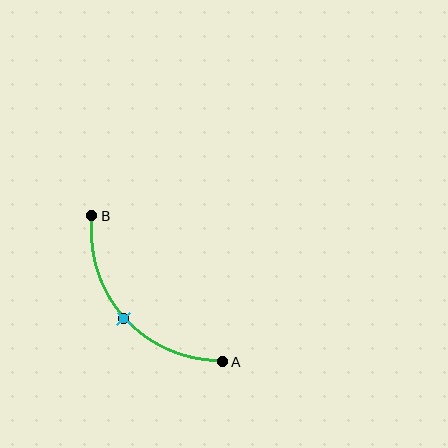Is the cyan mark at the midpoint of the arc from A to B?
Yes. The cyan mark lies on the arc at equal arc-length from both A and B — it is the arc midpoint.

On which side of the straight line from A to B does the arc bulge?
The arc bulges below and to the left of the straight line connecting A and B.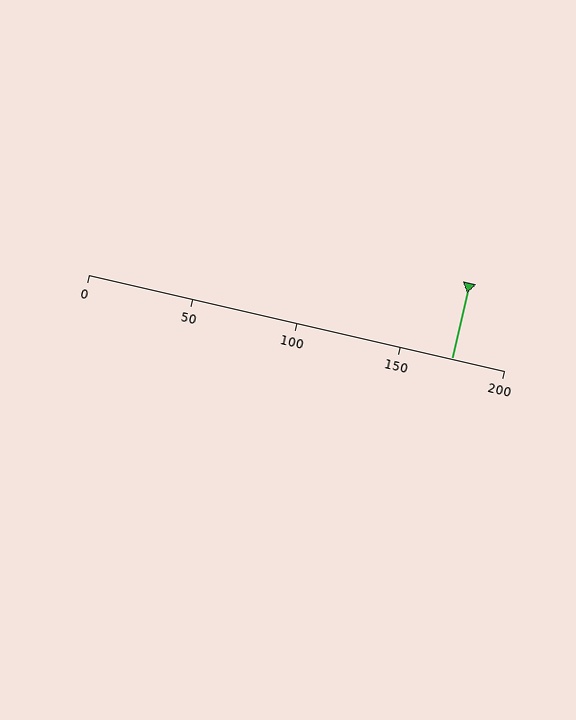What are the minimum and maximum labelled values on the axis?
The axis runs from 0 to 200.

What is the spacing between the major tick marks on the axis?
The major ticks are spaced 50 apart.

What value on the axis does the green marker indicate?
The marker indicates approximately 175.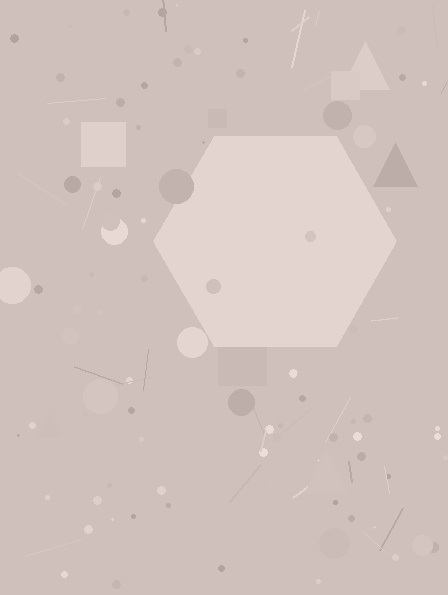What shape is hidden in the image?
A hexagon is hidden in the image.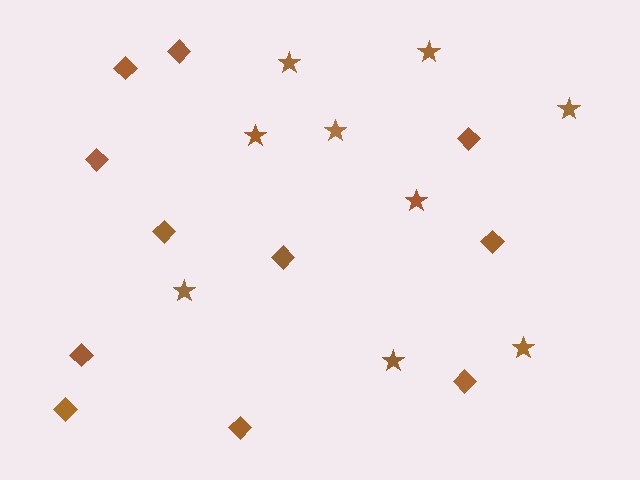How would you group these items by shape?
There are 2 groups: one group of diamonds (11) and one group of stars (9).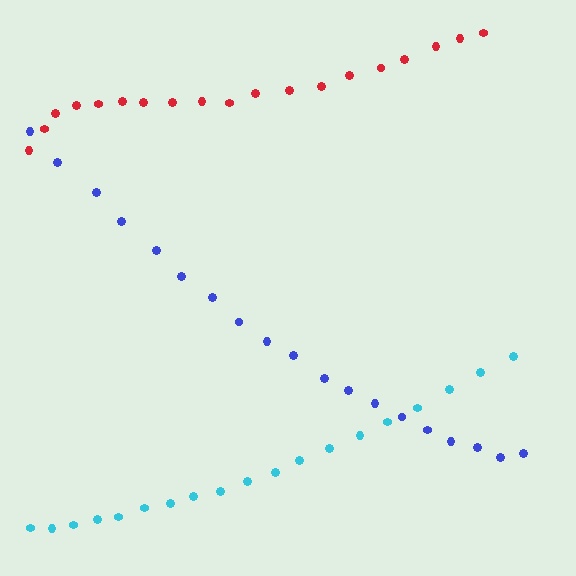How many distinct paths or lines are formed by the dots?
There are 3 distinct paths.